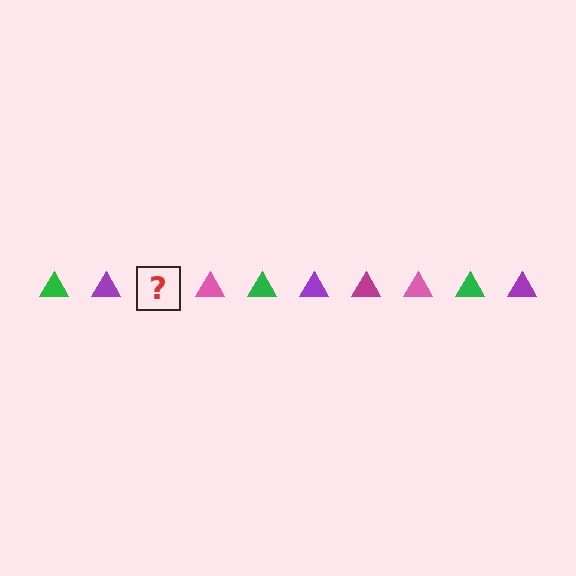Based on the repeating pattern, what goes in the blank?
The blank should be a magenta triangle.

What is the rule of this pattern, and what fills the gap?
The rule is that the pattern cycles through green, purple, magenta, pink triangles. The gap should be filled with a magenta triangle.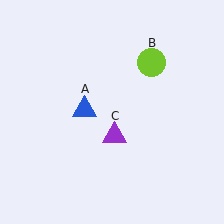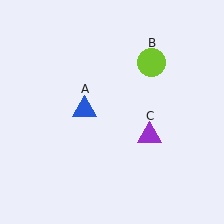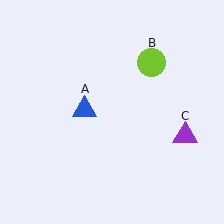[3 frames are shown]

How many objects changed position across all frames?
1 object changed position: purple triangle (object C).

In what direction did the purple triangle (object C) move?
The purple triangle (object C) moved right.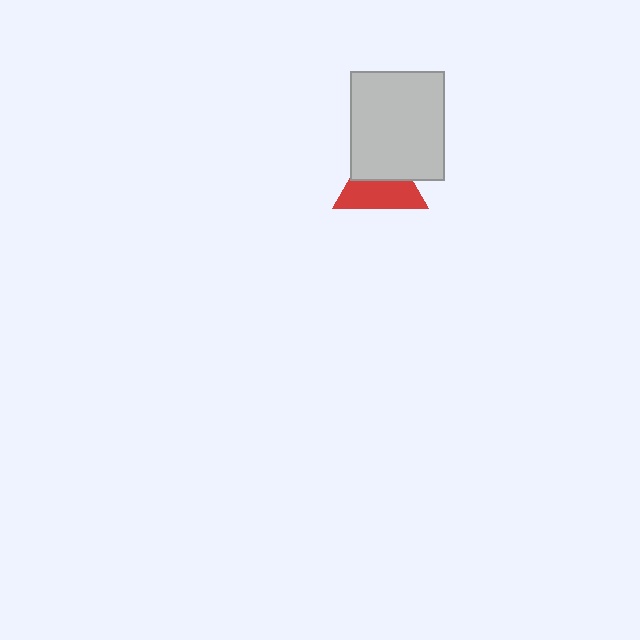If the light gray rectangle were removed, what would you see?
You would see the complete red triangle.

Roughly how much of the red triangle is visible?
About half of it is visible (roughly 55%).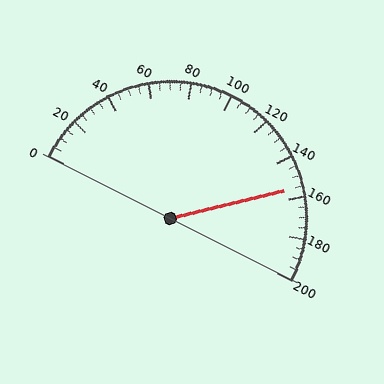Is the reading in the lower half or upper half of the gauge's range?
The reading is in the upper half of the range (0 to 200).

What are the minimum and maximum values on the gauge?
The gauge ranges from 0 to 200.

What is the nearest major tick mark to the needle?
The nearest major tick mark is 160.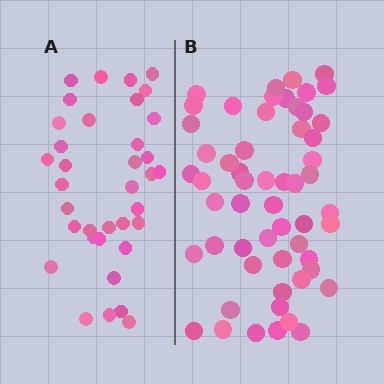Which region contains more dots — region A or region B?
Region B (the right region) has more dots.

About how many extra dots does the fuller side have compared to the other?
Region B has approximately 20 more dots than region A.